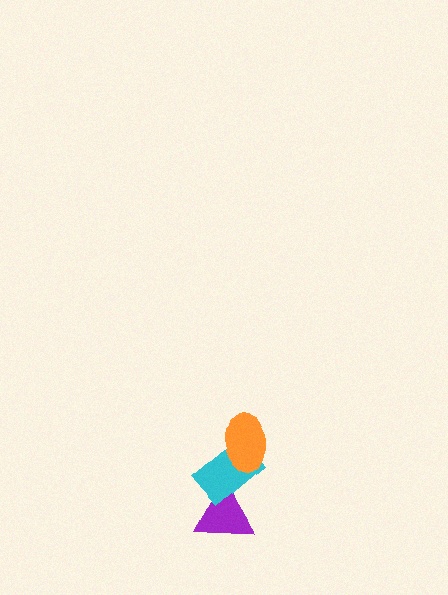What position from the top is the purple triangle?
The purple triangle is 3rd from the top.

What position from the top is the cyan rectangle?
The cyan rectangle is 2nd from the top.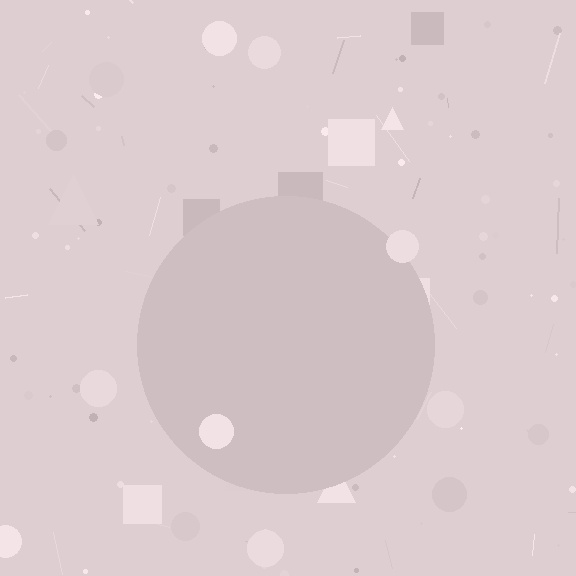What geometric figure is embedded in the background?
A circle is embedded in the background.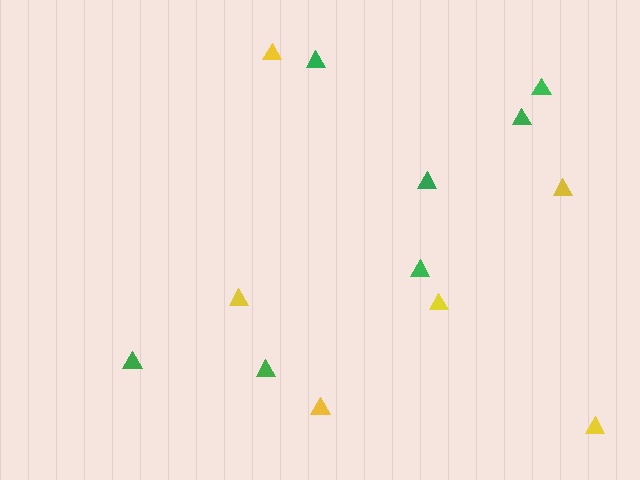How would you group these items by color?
There are 2 groups: one group of green triangles (7) and one group of yellow triangles (6).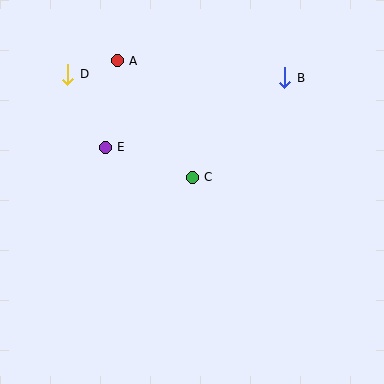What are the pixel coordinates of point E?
Point E is at (105, 147).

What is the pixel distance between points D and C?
The distance between D and C is 162 pixels.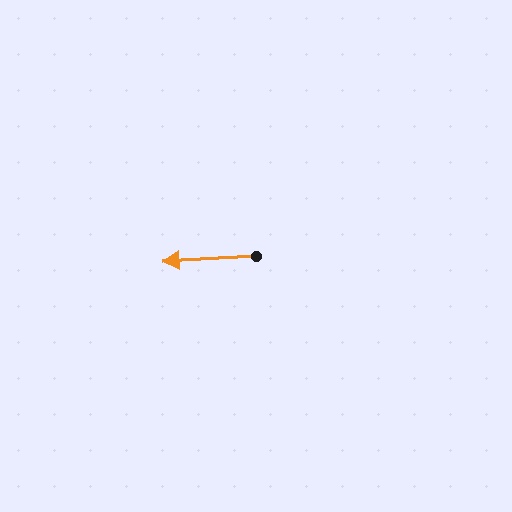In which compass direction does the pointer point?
West.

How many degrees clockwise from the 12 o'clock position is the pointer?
Approximately 267 degrees.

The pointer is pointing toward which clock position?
Roughly 9 o'clock.